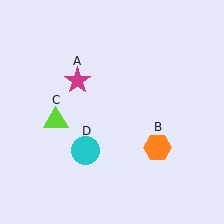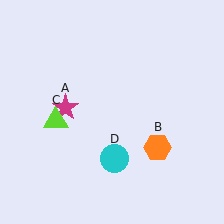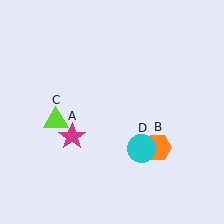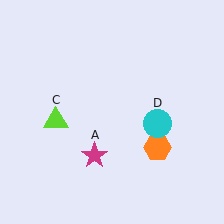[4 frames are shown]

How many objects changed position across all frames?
2 objects changed position: magenta star (object A), cyan circle (object D).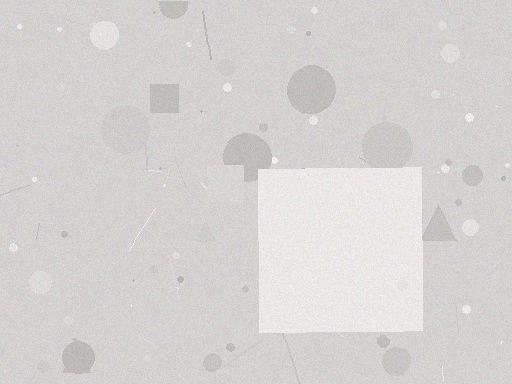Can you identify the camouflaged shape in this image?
The camouflaged shape is a square.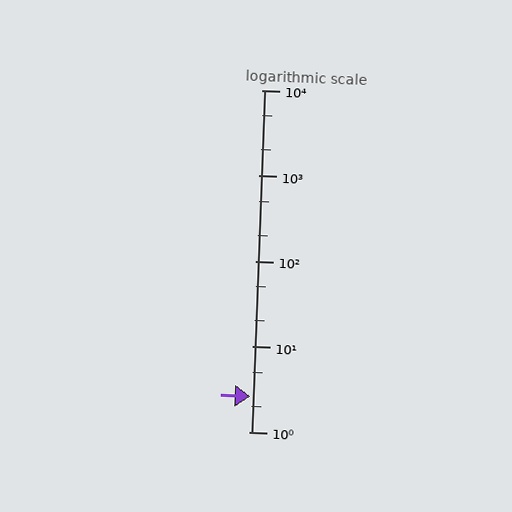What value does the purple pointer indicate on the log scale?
The pointer indicates approximately 2.6.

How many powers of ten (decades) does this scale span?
The scale spans 4 decades, from 1 to 10000.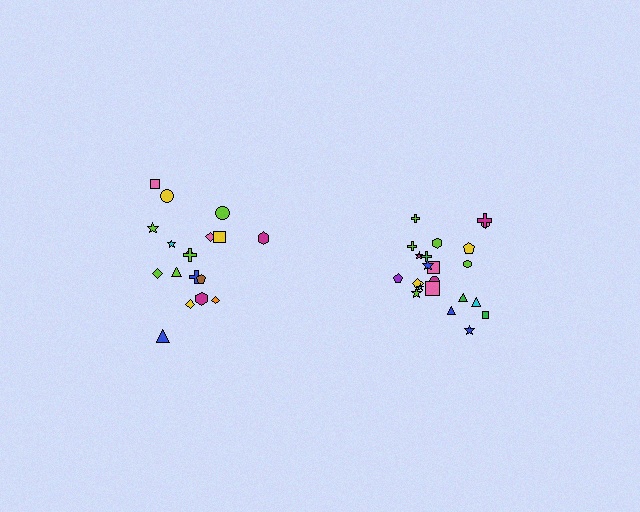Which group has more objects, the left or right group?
The right group.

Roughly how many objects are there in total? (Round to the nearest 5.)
Roughly 40 objects in total.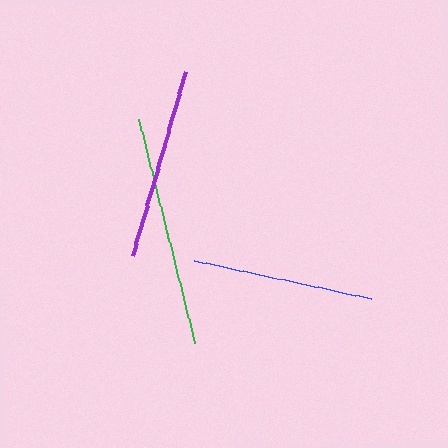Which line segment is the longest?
The green line is the longest at approximately 230 pixels.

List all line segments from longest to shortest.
From longest to shortest: green, purple, blue.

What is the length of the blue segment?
The blue segment is approximately 181 pixels long.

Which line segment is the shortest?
The blue line is the shortest at approximately 181 pixels.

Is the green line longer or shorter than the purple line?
The green line is longer than the purple line.